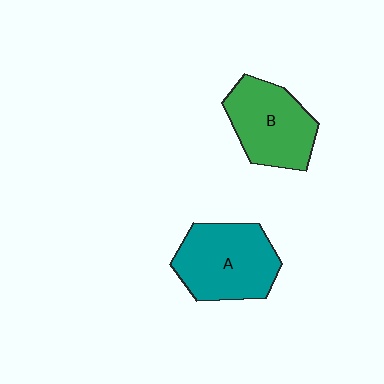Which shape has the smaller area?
Shape B (green).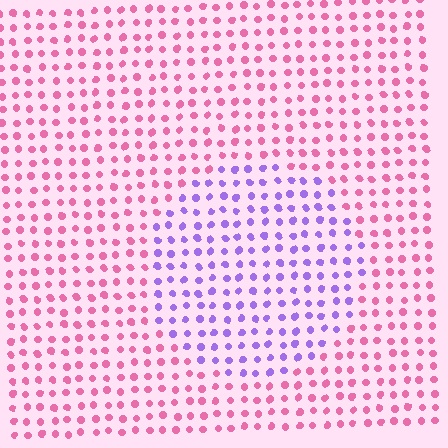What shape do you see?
I see a circle.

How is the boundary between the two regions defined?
The boundary is defined purely by a slight shift in hue (about 64 degrees). Spacing, size, and orientation are identical on both sides.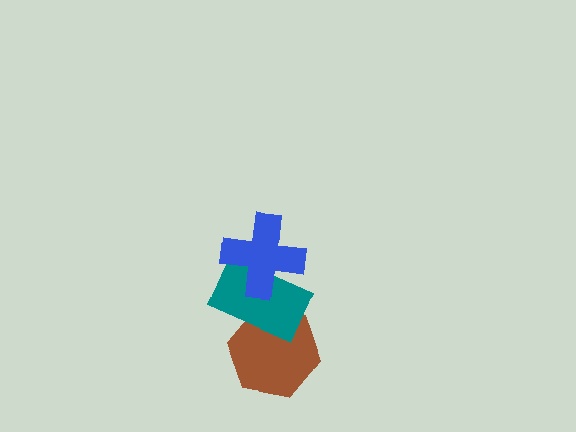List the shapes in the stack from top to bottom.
From top to bottom: the blue cross, the teal rectangle, the brown hexagon.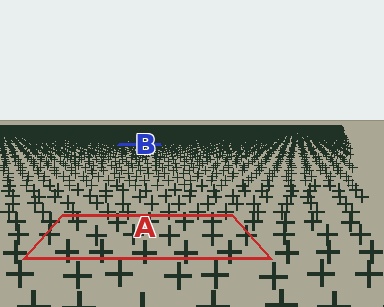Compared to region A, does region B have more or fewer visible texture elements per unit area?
Region B has more texture elements per unit area — they are packed more densely because it is farther away.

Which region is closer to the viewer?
Region A is closer. The texture elements there are larger and more spread out.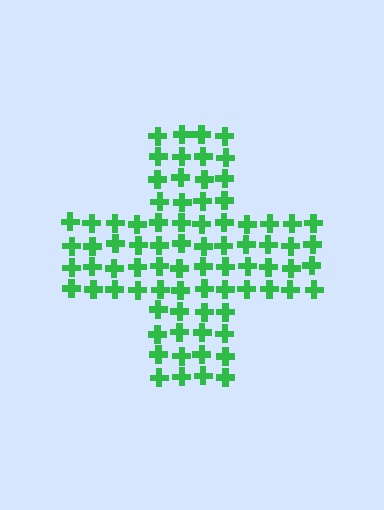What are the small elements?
The small elements are crosses.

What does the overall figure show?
The overall figure shows a cross.